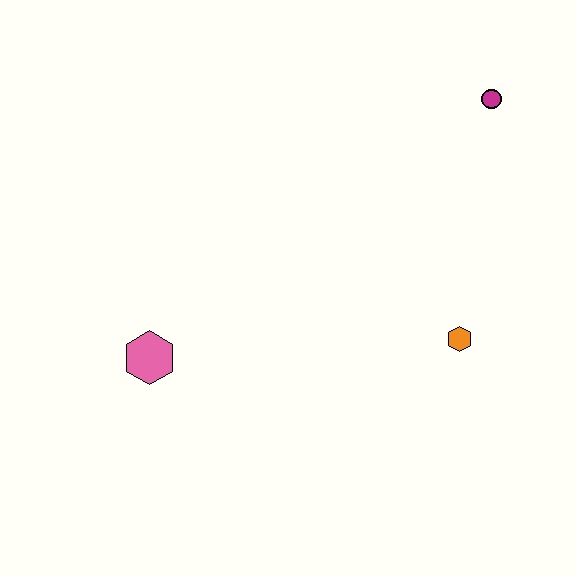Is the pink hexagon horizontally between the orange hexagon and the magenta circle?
No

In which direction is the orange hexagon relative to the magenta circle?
The orange hexagon is below the magenta circle.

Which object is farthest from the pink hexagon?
The magenta circle is farthest from the pink hexagon.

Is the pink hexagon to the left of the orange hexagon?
Yes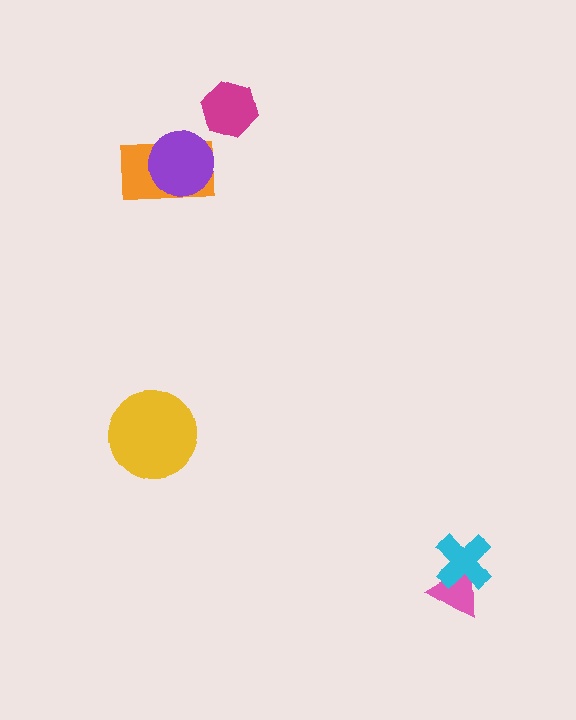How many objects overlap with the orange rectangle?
1 object overlaps with the orange rectangle.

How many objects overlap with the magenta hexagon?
0 objects overlap with the magenta hexagon.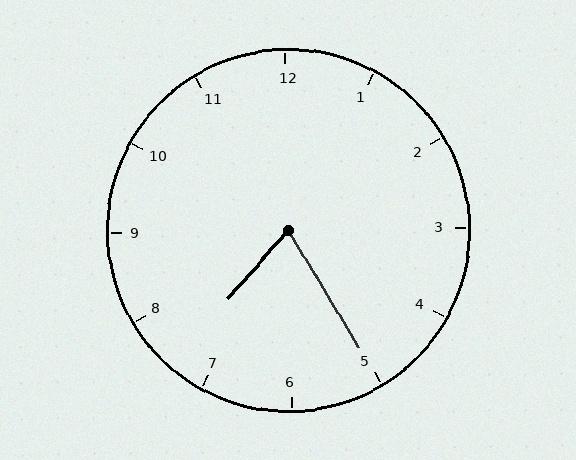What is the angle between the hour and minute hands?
Approximately 72 degrees.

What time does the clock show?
7:25.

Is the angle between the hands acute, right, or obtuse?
It is acute.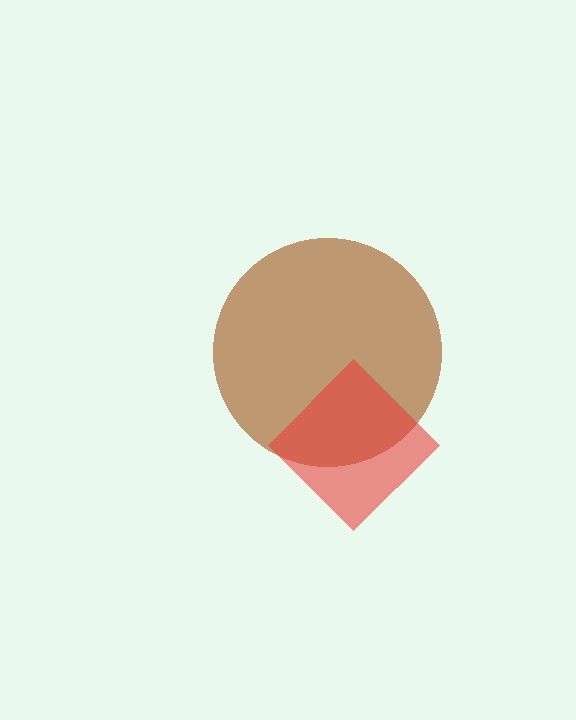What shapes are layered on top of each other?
The layered shapes are: a brown circle, a red diamond.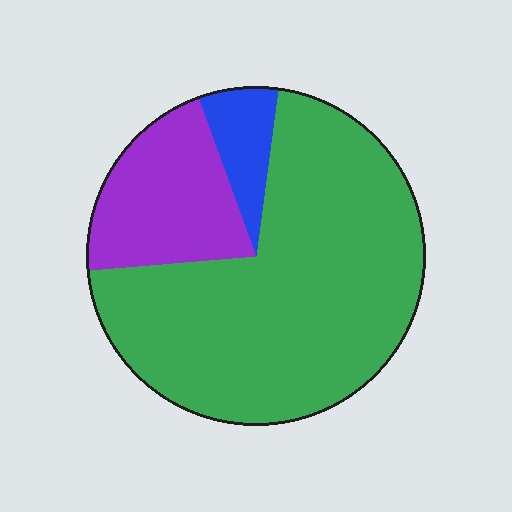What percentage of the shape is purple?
Purple covers 21% of the shape.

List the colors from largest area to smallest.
From largest to smallest: green, purple, blue.